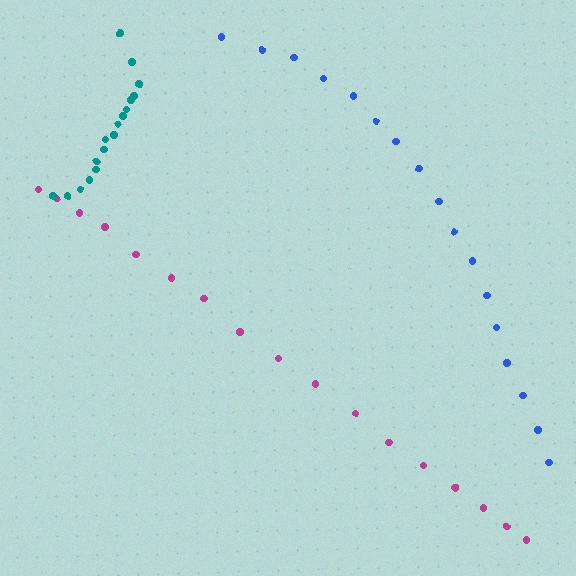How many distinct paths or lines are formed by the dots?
There are 3 distinct paths.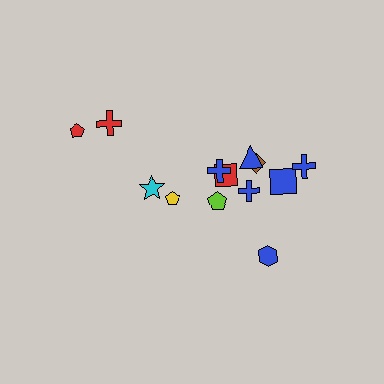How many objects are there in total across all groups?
There are 13 objects.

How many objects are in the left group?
There are 5 objects.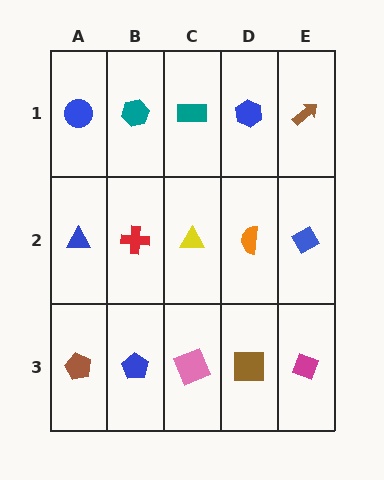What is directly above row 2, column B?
A teal hexagon.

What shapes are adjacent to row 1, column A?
A blue triangle (row 2, column A), a teal hexagon (row 1, column B).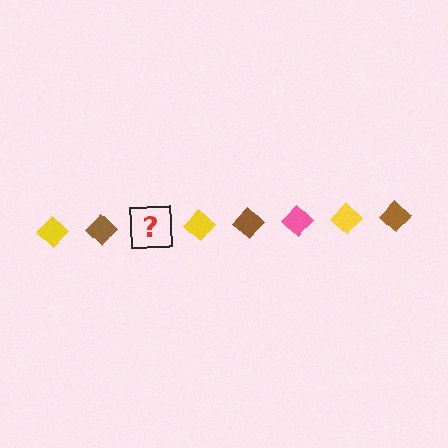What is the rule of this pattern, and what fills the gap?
The rule is that the pattern cycles through yellow, brown, pink diamonds. The gap should be filled with a pink diamond.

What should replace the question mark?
The question mark should be replaced with a pink diamond.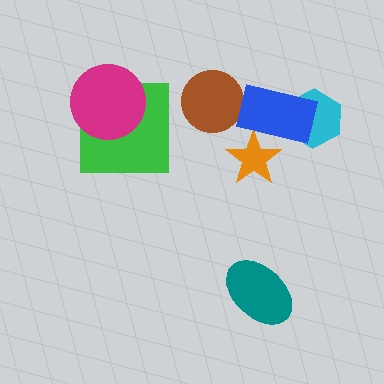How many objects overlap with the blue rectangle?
2 objects overlap with the blue rectangle.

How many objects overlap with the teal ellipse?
0 objects overlap with the teal ellipse.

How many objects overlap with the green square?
1 object overlaps with the green square.